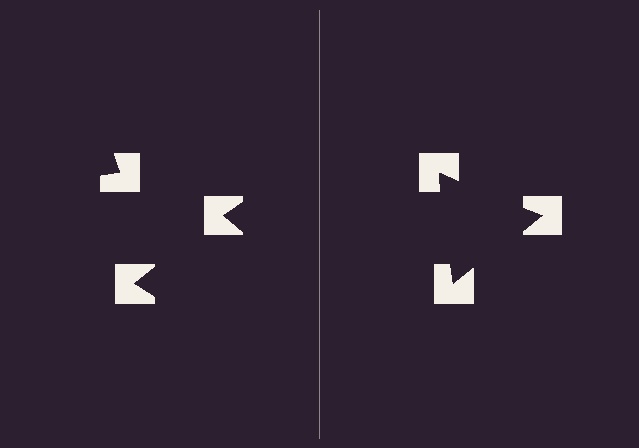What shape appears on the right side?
An illusory triangle.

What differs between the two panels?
The notched squares are positioned identically on both sides; only the wedge orientations differ. On the right they align to a triangle; on the left they are misaligned.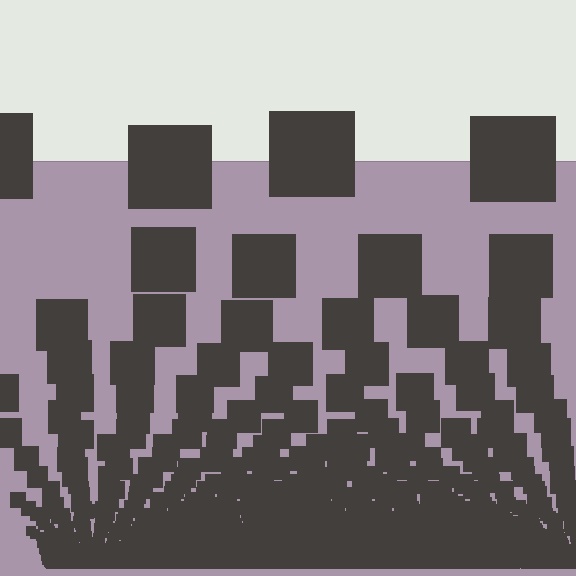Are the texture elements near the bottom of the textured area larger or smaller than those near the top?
Smaller. The gradient is inverted — elements near the bottom are smaller and denser.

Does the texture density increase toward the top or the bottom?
Density increases toward the bottom.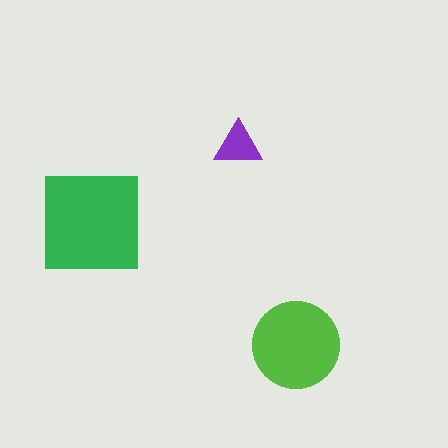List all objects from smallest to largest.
The purple triangle, the lime circle, the green square.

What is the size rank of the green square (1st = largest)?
1st.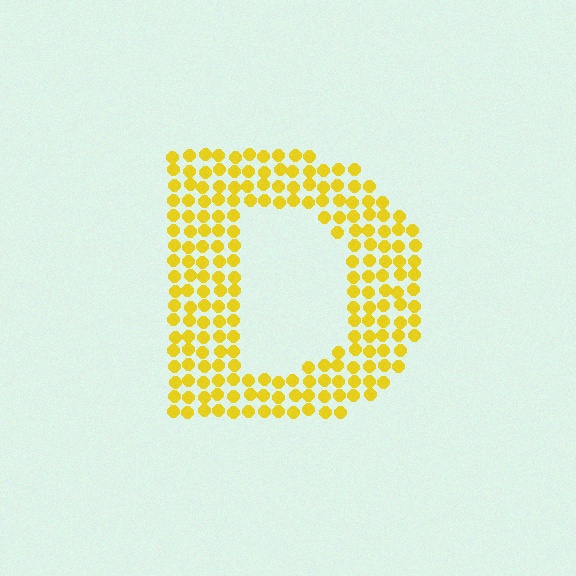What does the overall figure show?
The overall figure shows the letter D.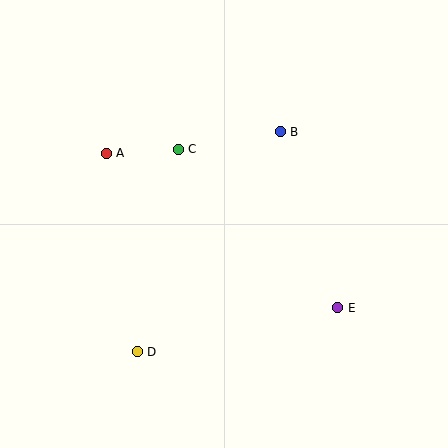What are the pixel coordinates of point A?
Point A is at (106, 153).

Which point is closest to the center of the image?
Point C at (178, 149) is closest to the center.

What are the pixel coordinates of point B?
Point B is at (280, 132).